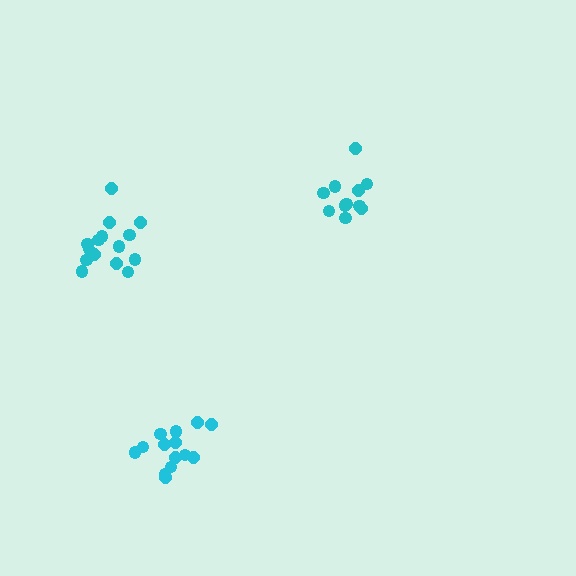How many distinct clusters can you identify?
There are 3 distinct clusters.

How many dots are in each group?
Group 1: 11 dots, Group 2: 14 dots, Group 3: 15 dots (40 total).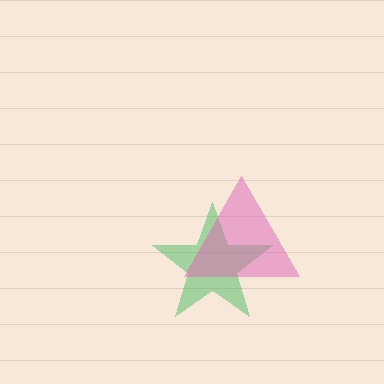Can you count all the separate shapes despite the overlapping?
Yes, there are 2 separate shapes.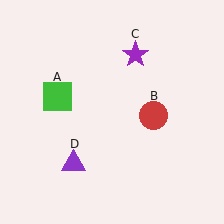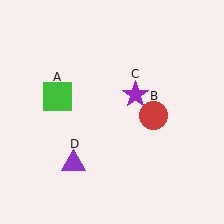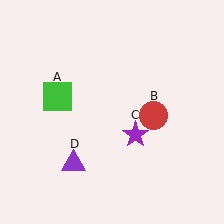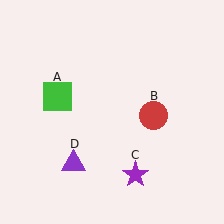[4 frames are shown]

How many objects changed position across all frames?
1 object changed position: purple star (object C).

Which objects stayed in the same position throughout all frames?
Green square (object A) and red circle (object B) and purple triangle (object D) remained stationary.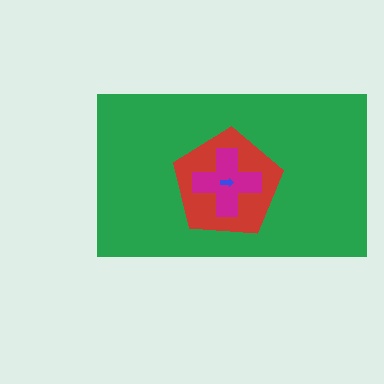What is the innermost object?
The blue arrow.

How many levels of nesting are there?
4.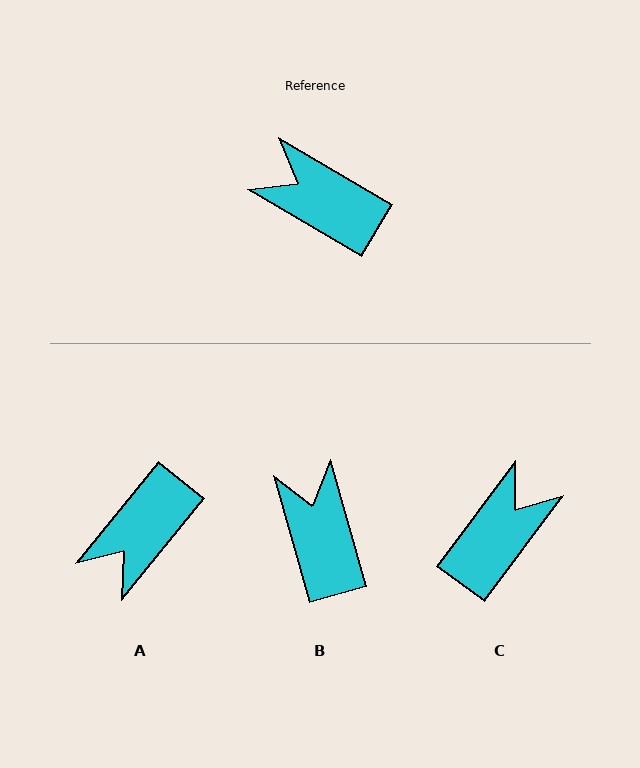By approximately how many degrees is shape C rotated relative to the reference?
Approximately 96 degrees clockwise.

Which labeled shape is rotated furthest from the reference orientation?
C, about 96 degrees away.